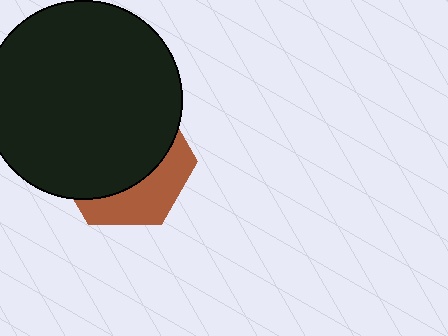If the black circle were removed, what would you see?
You would see the complete brown hexagon.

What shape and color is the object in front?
The object in front is a black circle.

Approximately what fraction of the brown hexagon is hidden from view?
Roughly 67% of the brown hexagon is hidden behind the black circle.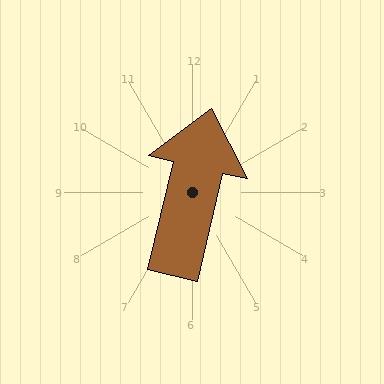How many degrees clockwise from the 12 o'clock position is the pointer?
Approximately 13 degrees.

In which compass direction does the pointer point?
North.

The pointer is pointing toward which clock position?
Roughly 12 o'clock.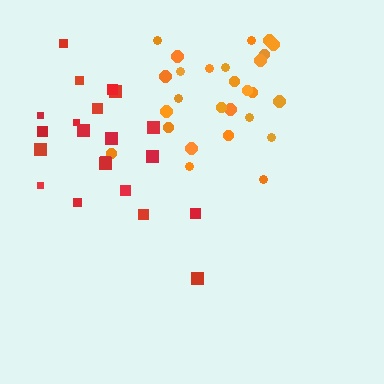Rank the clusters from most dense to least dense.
orange, red.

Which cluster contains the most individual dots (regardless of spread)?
Orange (27).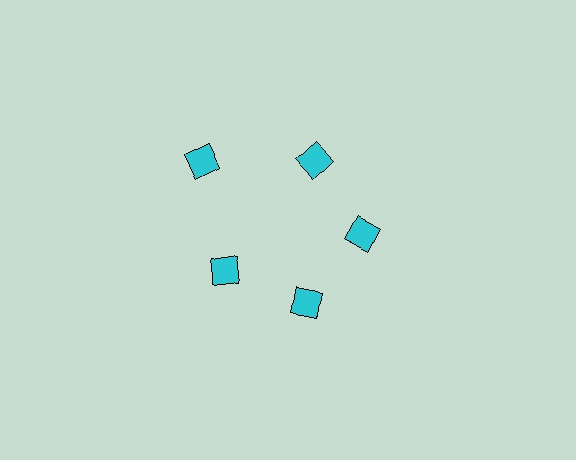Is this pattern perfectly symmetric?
No. The 5 cyan diamonds are arranged in a ring, but one element near the 10 o'clock position is pushed outward from the center, breaking the 5-fold rotational symmetry.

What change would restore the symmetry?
The symmetry would be restored by moving it inward, back onto the ring so that all 5 diamonds sit at equal angles and equal distance from the center.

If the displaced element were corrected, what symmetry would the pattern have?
It would have 5-fold rotational symmetry — the pattern would map onto itself every 72 degrees.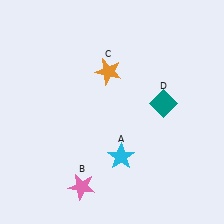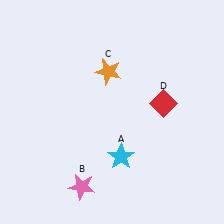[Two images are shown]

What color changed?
The diamond (D) changed from teal in Image 1 to red in Image 2.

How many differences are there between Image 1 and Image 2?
There is 1 difference between the two images.